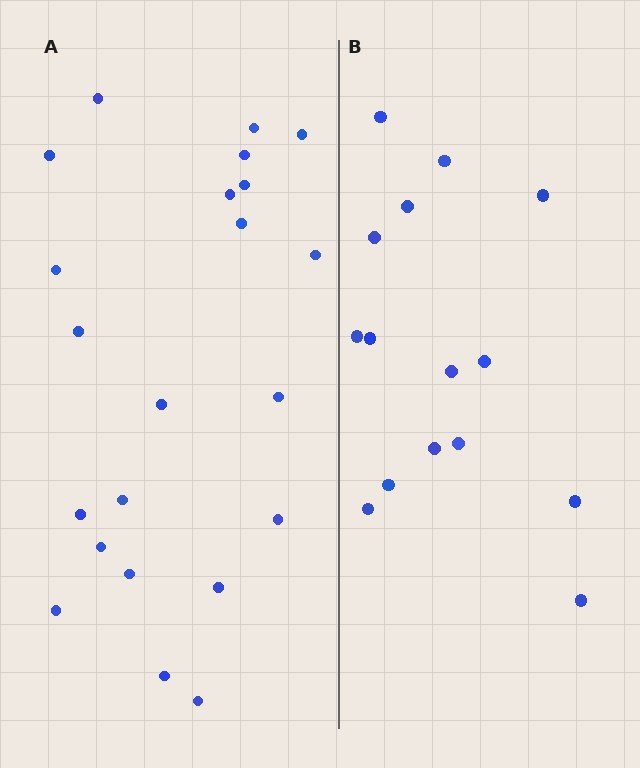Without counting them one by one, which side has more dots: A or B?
Region A (the left region) has more dots.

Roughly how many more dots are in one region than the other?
Region A has roughly 8 or so more dots than region B.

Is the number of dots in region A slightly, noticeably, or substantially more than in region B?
Region A has substantially more. The ratio is roughly 1.5 to 1.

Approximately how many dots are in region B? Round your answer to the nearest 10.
About 20 dots. (The exact count is 15, which rounds to 20.)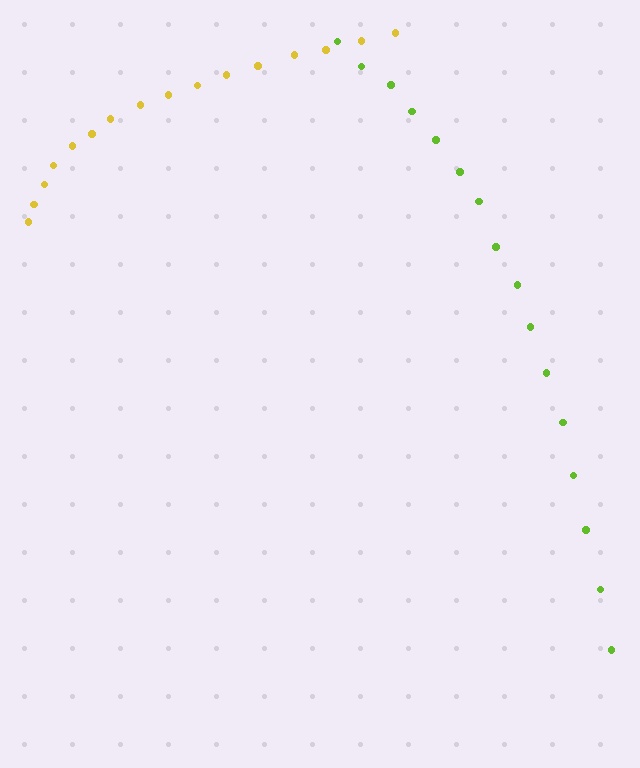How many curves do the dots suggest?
There are 2 distinct paths.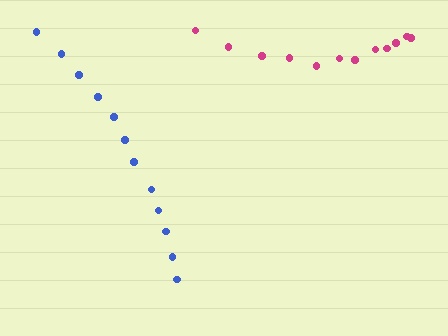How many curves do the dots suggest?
There are 2 distinct paths.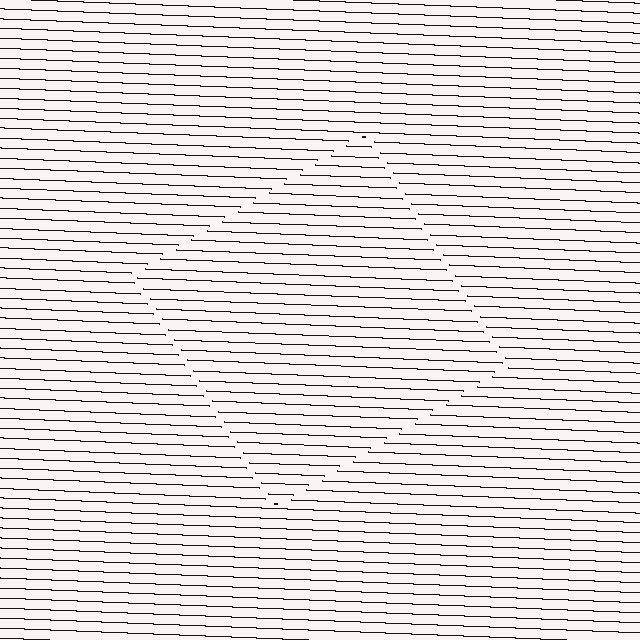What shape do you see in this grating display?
An illusory square. The interior of the shape contains the same grating, shifted by half a period — the contour is defined by the phase discontinuity where line-ends from the inner and outer gratings abut.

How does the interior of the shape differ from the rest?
The interior of the shape contains the same grating, shifted by half a period — the contour is defined by the phase discontinuity where line-ends from the inner and outer gratings abut.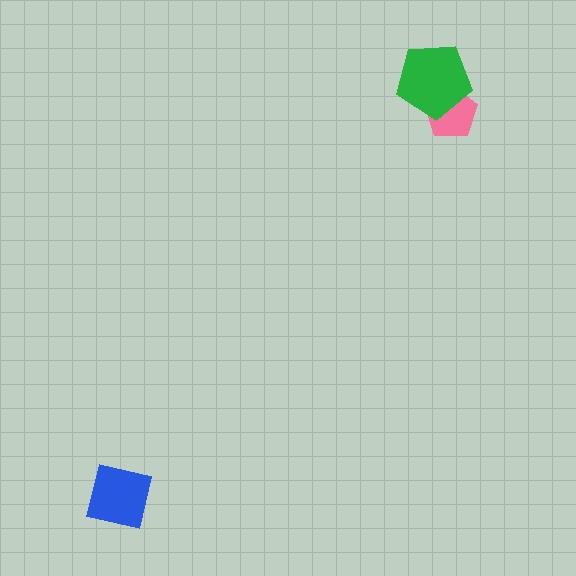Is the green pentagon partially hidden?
No, no other shape covers it.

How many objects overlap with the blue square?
0 objects overlap with the blue square.